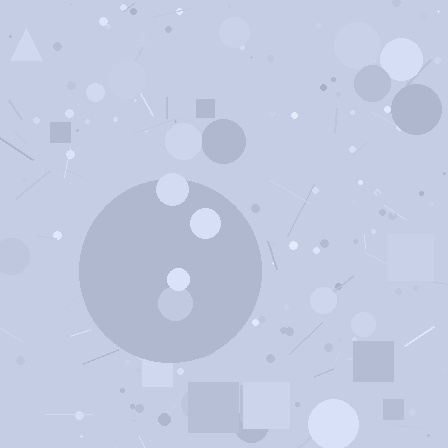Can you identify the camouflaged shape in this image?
The camouflaged shape is a circle.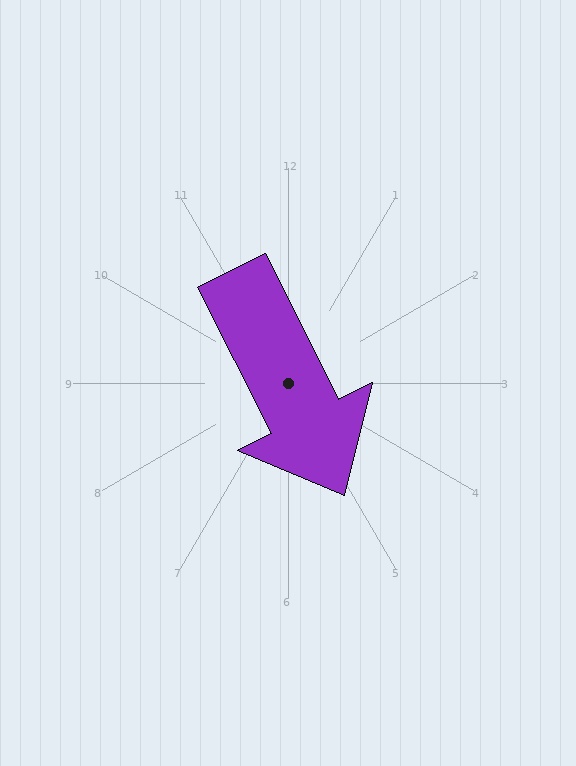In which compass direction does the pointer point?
Southeast.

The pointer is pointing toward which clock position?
Roughly 5 o'clock.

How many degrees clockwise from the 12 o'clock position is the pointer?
Approximately 153 degrees.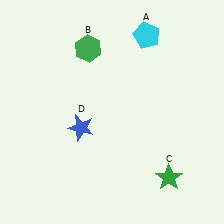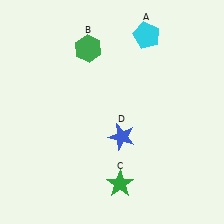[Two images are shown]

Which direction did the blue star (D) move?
The blue star (D) moved right.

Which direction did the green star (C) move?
The green star (C) moved left.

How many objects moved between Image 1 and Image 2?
2 objects moved between the two images.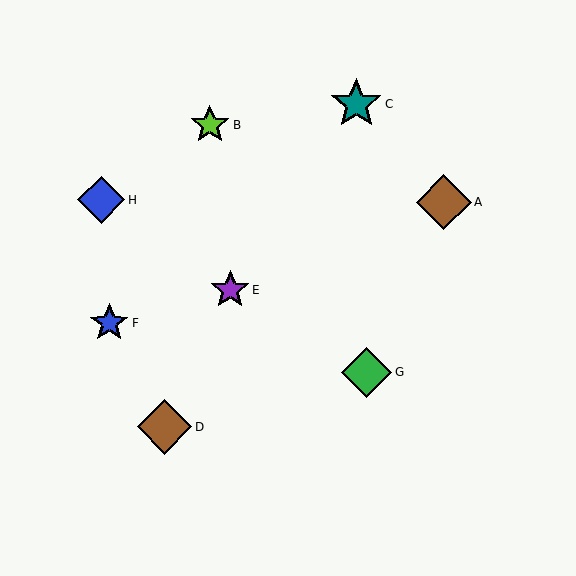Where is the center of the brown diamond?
The center of the brown diamond is at (444, 202).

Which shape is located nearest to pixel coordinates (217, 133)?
The lime star (labeled B) at (210, 125) is nearest to that location.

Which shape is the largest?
The brown diamond (labeled A) is the largest.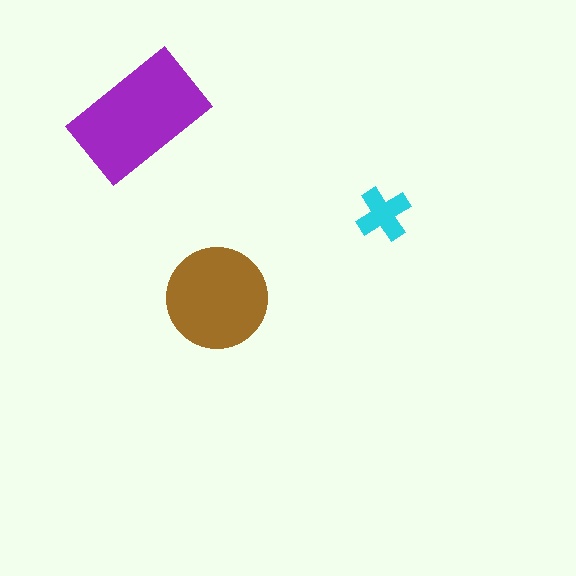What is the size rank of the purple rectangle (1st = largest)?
1st.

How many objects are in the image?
There are 3 objects in the image.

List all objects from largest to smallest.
The purple rectangle, the brown circle, the cyan cross.